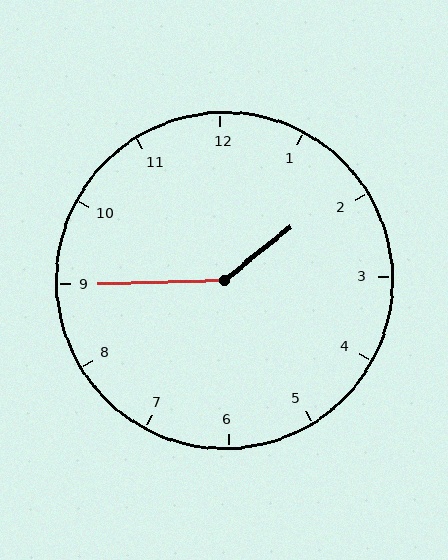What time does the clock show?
1:45.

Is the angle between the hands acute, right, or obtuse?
It is obtuse.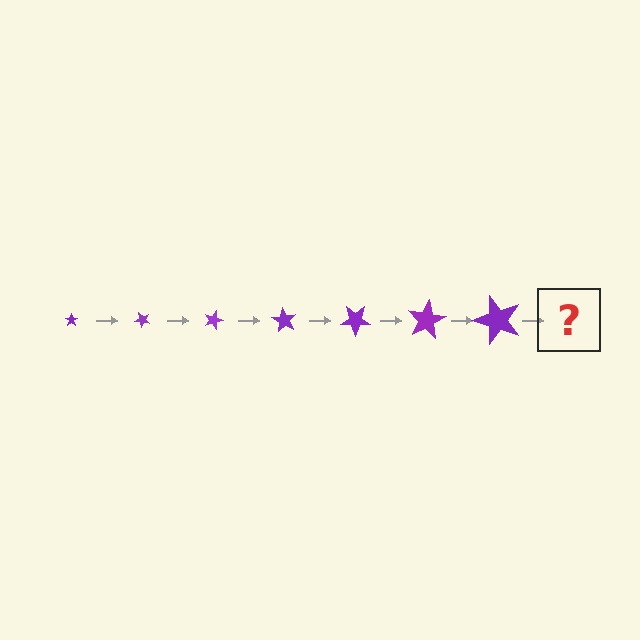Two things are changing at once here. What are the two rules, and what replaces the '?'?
The two rules are that the star grows larger each step and it rotates 45 degrees each step. The '?' should be a star, larger than the previous one and rotated 315 degrees from the start.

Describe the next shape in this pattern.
It should be a star, larger than the previous one and rotated 315 degrees from the start.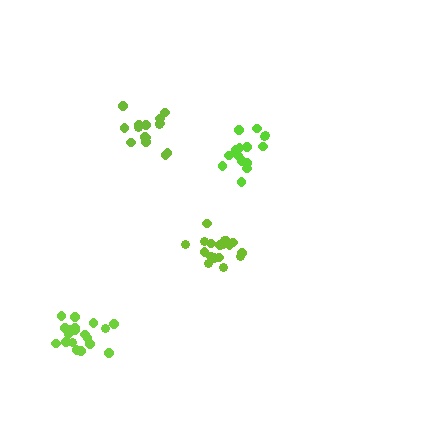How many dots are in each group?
Group 1: 18 dots, Group 2: 15 dots, Group 3: 15 dots, Group 4: 21 dots (69 total).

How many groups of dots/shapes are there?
There are 4 groups.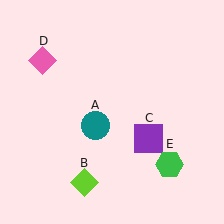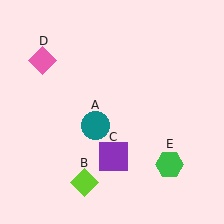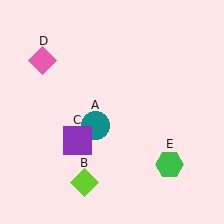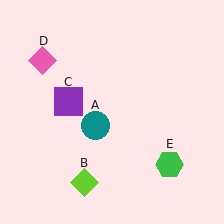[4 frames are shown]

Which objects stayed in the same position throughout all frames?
Teal circle (object A) and lime diamond (object B) and pink diamond (object D) and green hexagon (object E) remained stationary.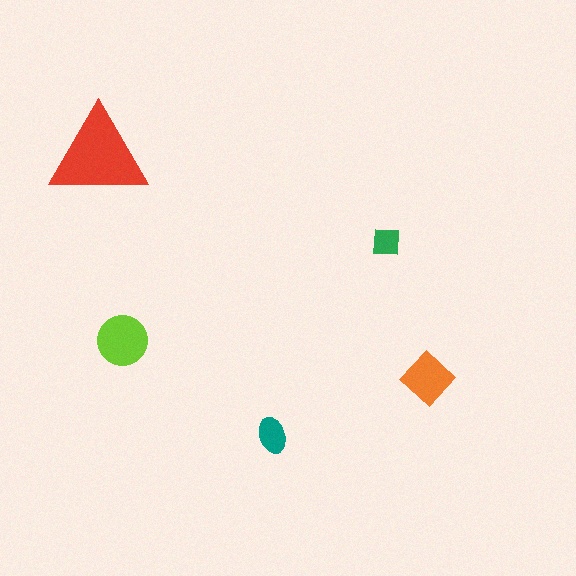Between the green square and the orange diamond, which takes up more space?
The orange diamond.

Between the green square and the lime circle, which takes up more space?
The lime circle.